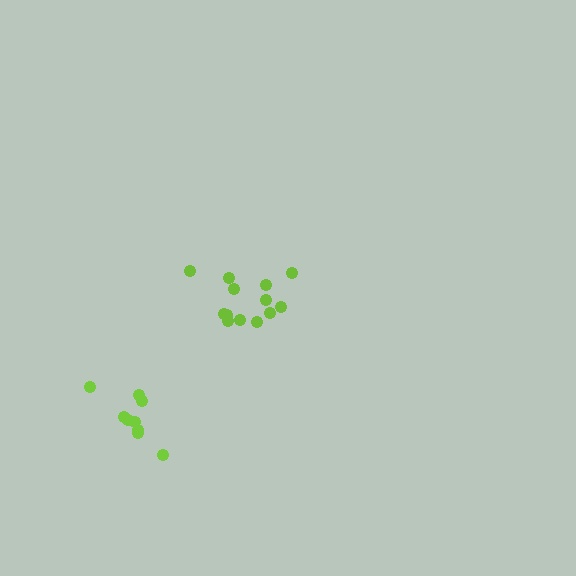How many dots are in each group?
Group 1: 9 dots, Group 2: 13 dots (22 total).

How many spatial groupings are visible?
There are 2 spatial groupings.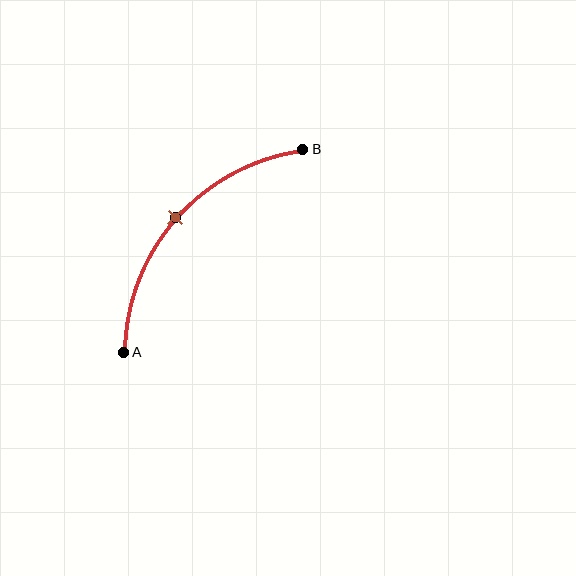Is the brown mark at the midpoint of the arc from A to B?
Yes. The brown mark lies on the arc at equal arc-length from both A and B — it is the arc midpoint.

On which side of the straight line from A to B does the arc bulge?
The arc bulges above and to the left of the straight line connecting A and B.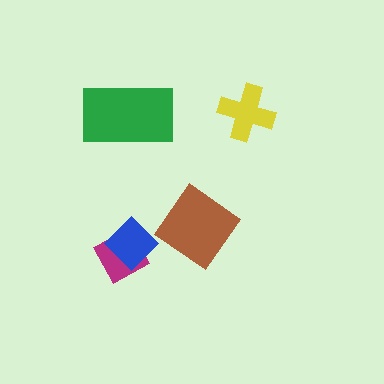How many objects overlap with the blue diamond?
1 object overlaps with the blue diamond.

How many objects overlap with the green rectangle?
0 objects overlap with the green rectangle.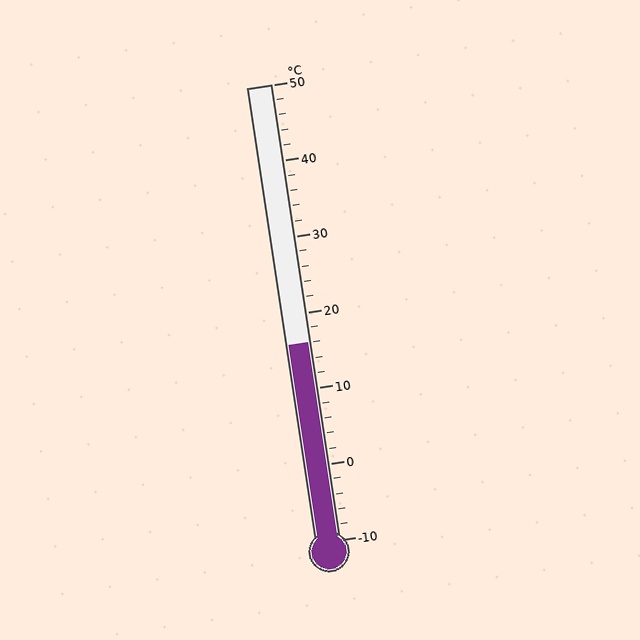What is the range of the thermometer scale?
The thermometer scale ranges from -10°C to 50°C.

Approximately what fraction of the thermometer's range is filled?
The thermometer is filled to approximately 45% of its range.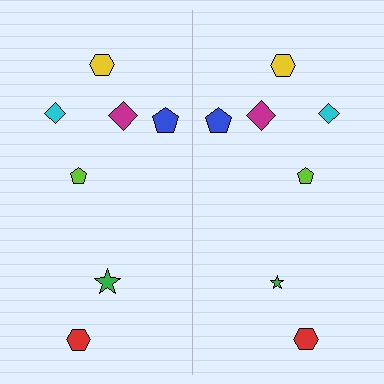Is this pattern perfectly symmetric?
No, the pattern is not perfectly symmetric. The green star on the right side has a different size than its mirror counterpart.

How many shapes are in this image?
There are 14 shapes in this image.